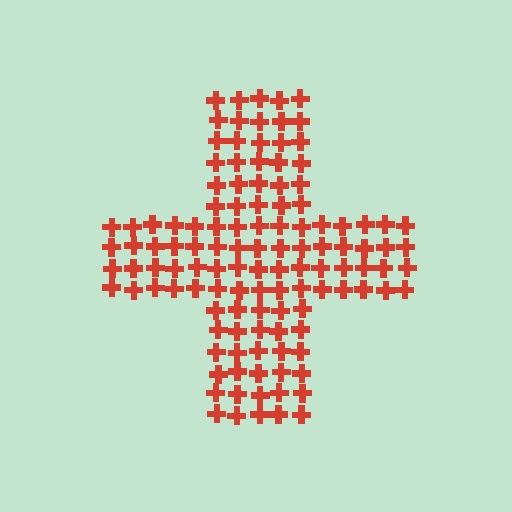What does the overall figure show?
The overall figure shows a cross.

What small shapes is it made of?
It is made of small crosses.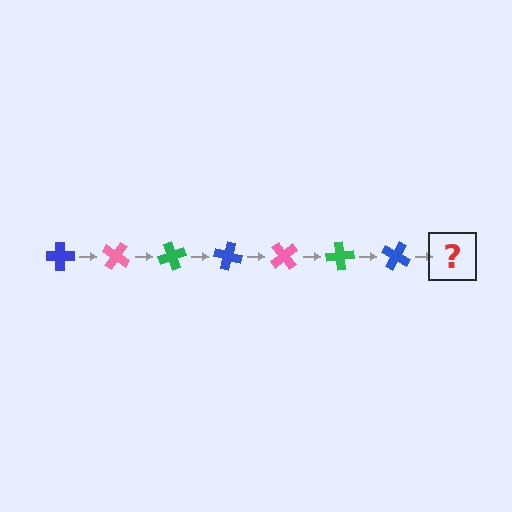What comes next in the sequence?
The next element should be a pink cross, rotated 245 degrees from the start.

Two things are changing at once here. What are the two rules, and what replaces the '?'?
The two rules are that it rotates 35 degrees each step and the color cycles through blue, pink, and green. The '?' should be a pink cross, rotated 245 degrees from the start.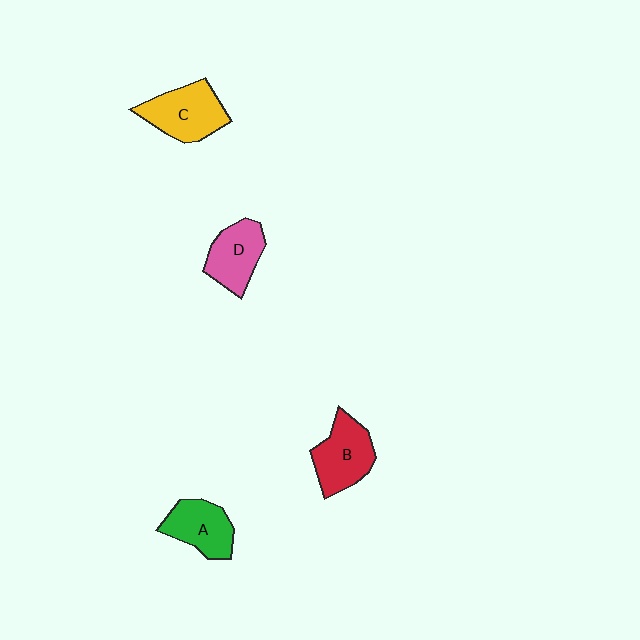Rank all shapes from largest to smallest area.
From largest to smallest: C (yellow), B (red), A (green), D (pink).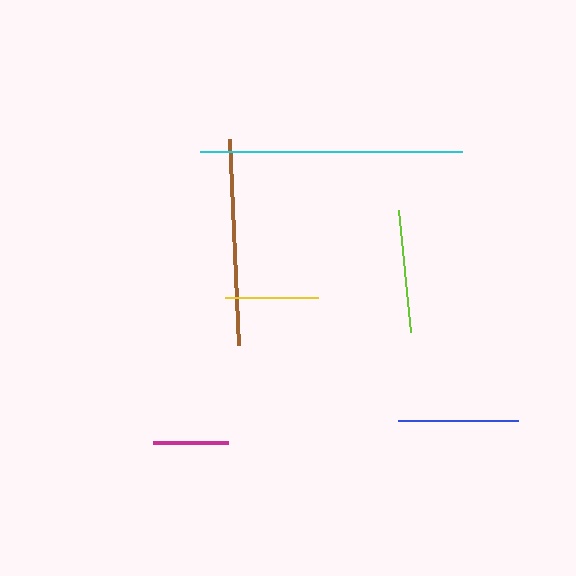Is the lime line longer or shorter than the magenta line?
The lime line is longer than the magenta line.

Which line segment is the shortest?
The magenta line is the shortest at approximately 75 pixels.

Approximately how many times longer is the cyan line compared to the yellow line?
The cyan line is approximately 2.8 times the length of the yellow line.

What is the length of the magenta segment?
The magenta segment is approximately 75 pixels long.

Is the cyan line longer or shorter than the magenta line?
The cyan line is longer than the magenta line.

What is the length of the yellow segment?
The yellow segment is approximately 93 pixels long.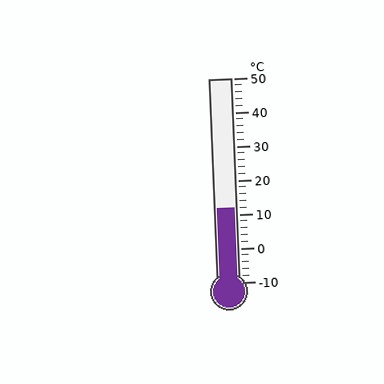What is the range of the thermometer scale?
The thermometer scale ranges from -10°C to 50°C.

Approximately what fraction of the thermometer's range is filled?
The thermometer is filled to approximately 35% of its range.